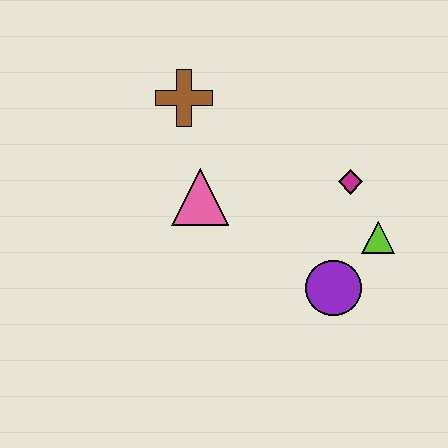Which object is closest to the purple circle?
The lime triangle is closest to the purple circle.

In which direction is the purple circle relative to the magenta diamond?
The purple circle is below the magenta diamond.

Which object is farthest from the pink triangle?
The lime triangle is farthest from the pink triangle.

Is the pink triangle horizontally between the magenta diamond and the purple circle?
No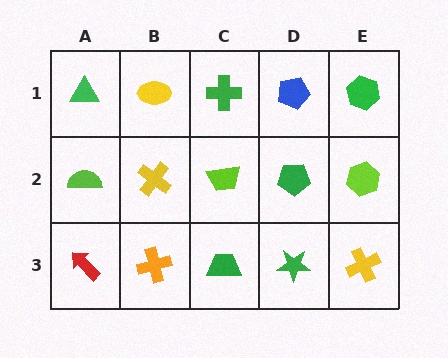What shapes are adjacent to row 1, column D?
A green pentagon (row 2, column D), a green cross (row 1, column C), a green hexagon (row 1, column E).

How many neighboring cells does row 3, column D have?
3.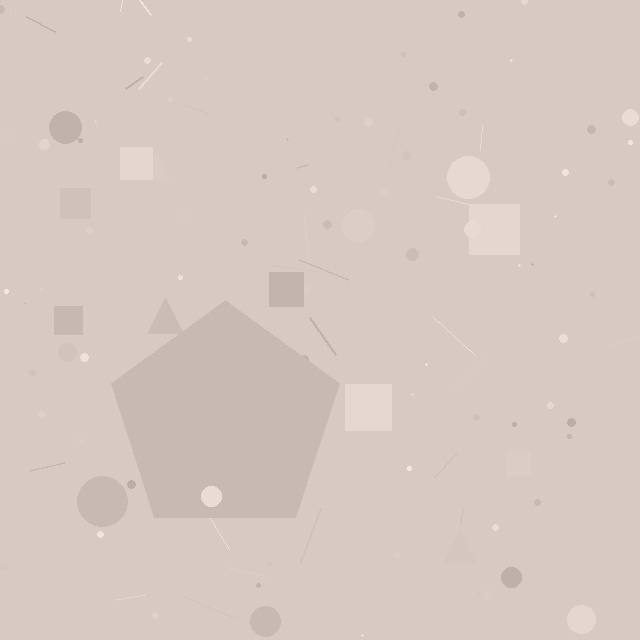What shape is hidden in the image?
A pentagon is hidden in the image.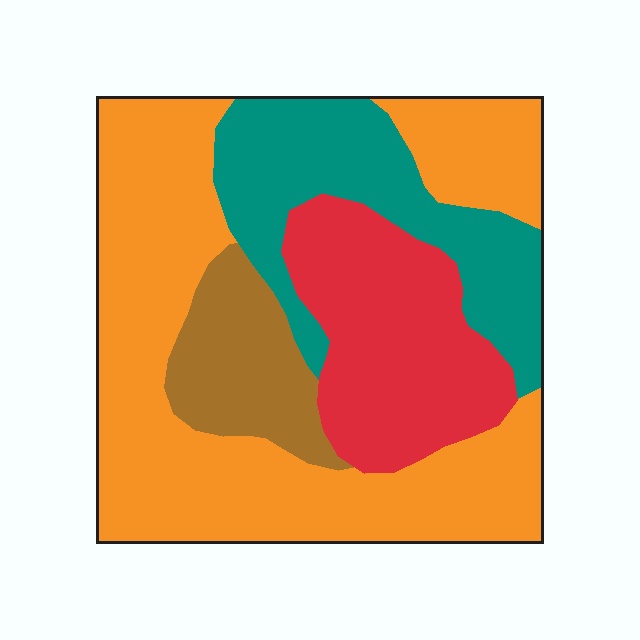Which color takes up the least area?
Brown, at roughly 10%.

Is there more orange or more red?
Orange.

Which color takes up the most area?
Orange, at roughly 50%.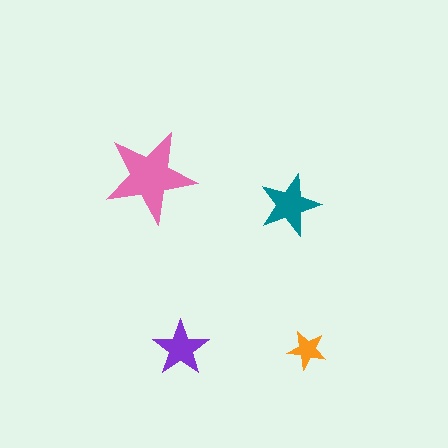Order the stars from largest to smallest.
the pink one, the teal one, the purple one, the orange one.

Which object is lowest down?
The orange star is bottommost.